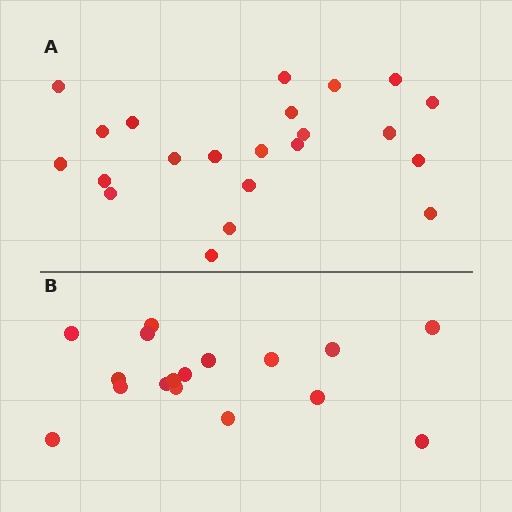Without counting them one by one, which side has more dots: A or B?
Region A (the top region) has more dots.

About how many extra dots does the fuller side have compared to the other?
Region A has about 5 more dots than region B.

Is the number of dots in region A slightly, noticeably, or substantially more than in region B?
Region A has noticeably more, but not dramatically so. The ratio is roughly 1.3 to 1.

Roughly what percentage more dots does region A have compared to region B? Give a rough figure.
About 30% more.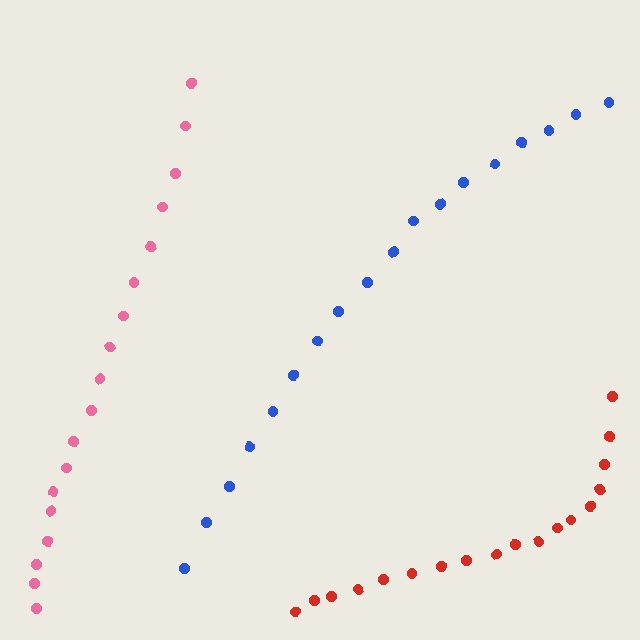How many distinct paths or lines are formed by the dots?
There are 3 distinct paths.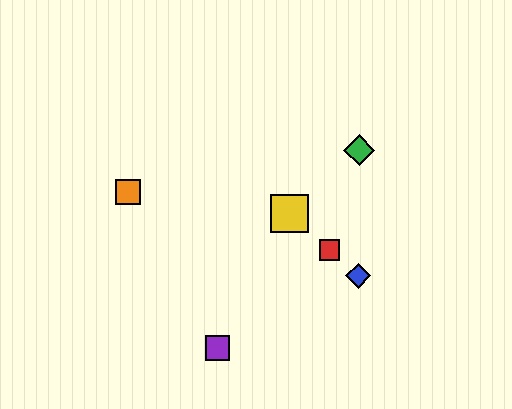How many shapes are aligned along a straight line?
3 shapes (the red square, the blue diamond, the yellow square) are aligned along a straight line.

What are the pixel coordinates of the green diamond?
The green diamond is at (359, 150).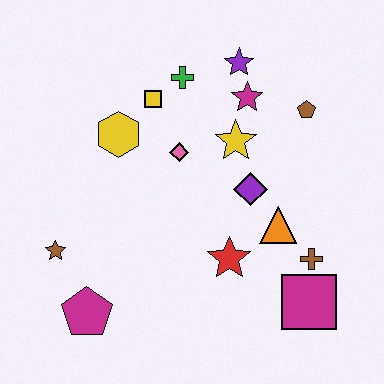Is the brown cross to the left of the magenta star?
No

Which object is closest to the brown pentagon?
The magenta star is closest to the brown pentagon.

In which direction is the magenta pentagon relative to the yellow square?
The magenta pentagon is below the yellow square.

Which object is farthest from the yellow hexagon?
The magenta square is farthest from the yellow hexagon.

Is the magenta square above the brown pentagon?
No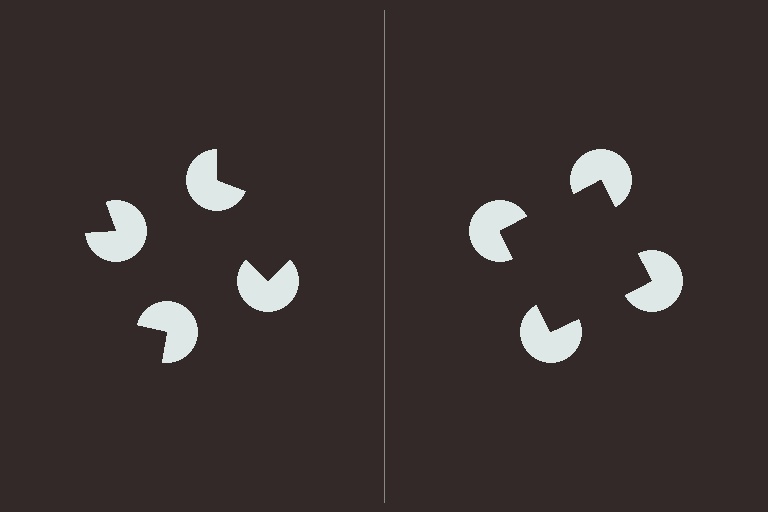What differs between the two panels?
The pac-man discs are positioned identically on both sides; only the wedge orientations differ. On the right they align to a square; on the left they are misaligned.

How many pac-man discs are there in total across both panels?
8 — 4 on each side.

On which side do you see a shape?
An illusory square appears on the right side. On the left side the wedge cuts are rotated, so no coherent shape forms.